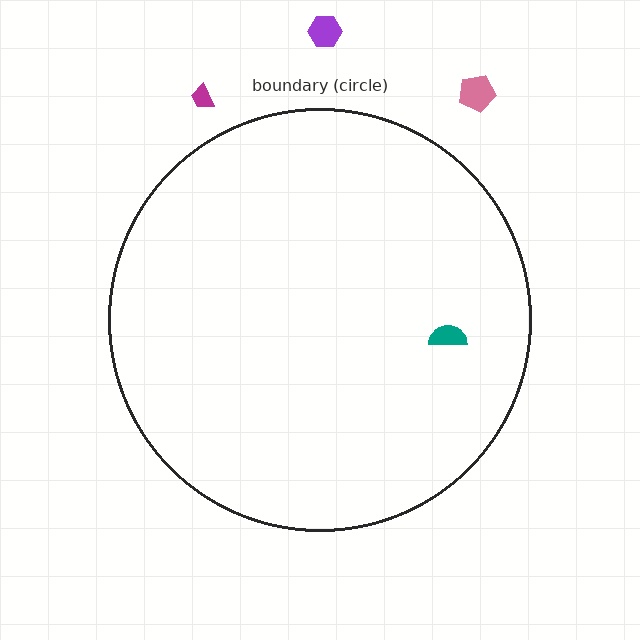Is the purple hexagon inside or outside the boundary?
Outside.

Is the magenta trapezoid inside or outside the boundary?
Outside.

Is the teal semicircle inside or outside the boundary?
Inside.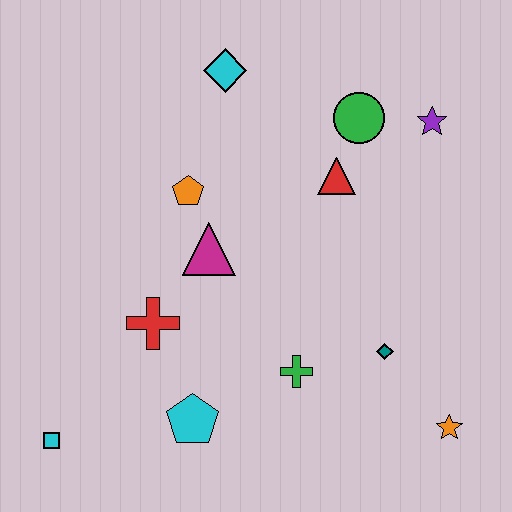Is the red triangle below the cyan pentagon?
No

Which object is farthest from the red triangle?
The cyan square is farthest from the red triangle.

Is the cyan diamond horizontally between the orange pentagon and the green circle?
Yes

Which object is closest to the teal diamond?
The green cross is closest to the teal diamond.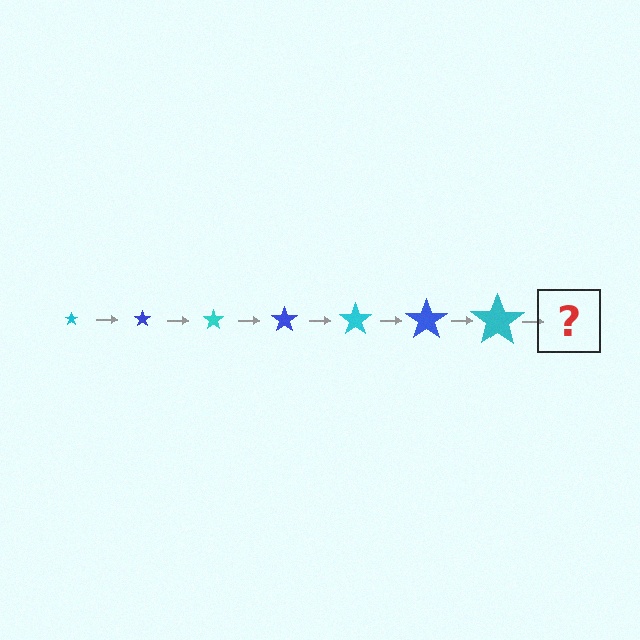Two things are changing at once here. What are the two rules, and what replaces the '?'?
The two rules are that the star grows larger each step and the color cycles through cyan and blue. The '?' should be a blue star, larger than the previous one.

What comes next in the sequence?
The next element should be a blue star, larger than the previous one.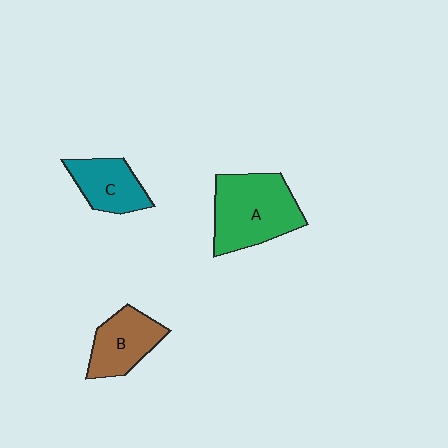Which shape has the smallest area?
Shape C (teal).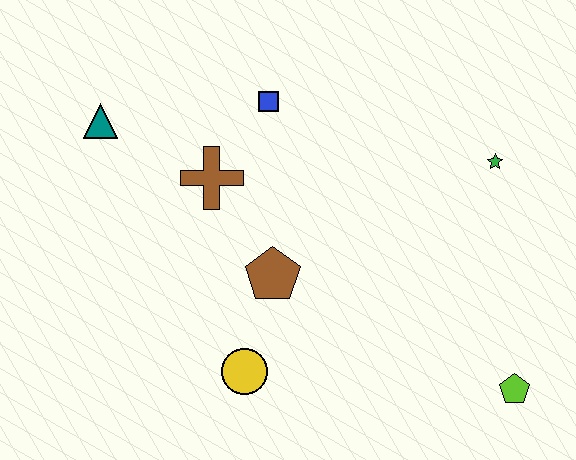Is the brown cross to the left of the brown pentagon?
Yes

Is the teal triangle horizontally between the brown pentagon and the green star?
No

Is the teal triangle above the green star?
Yes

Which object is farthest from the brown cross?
The lime pentagon is farthest from the brown cross.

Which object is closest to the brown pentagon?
The yellow circle is closest to the brown pentagon.